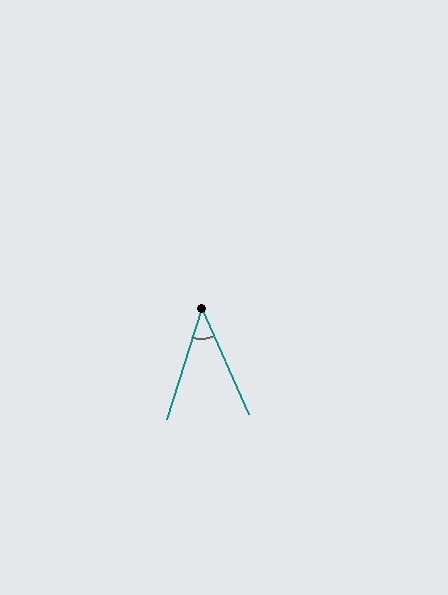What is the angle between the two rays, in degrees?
Approximately 41 degrees.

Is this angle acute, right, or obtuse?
It is acute.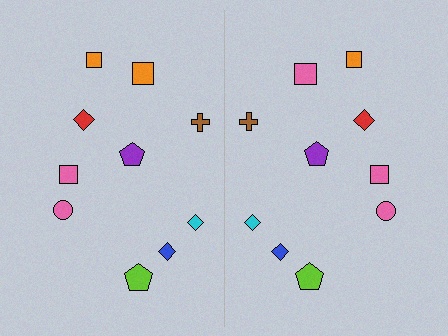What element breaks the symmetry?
The pink square on the right side breaks the symmetry — its mirror counterpart is orange.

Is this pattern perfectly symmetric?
No, the pattern is not perfectly symmetric. The pink square on the right side breaks the symmetry — its mirror counterpart is orange.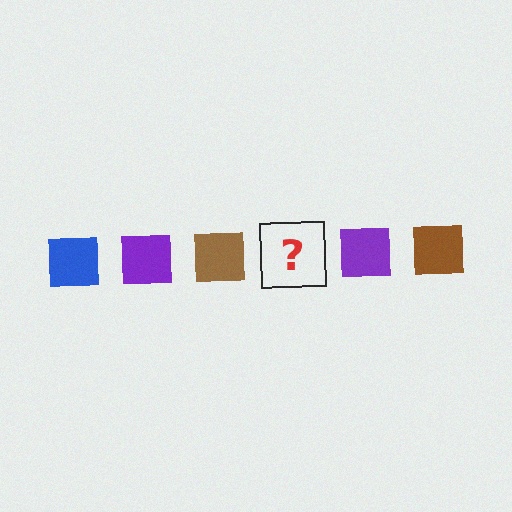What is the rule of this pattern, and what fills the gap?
The rule is that the pattern cycles through blue, purple, brown squares. The gap should be filled with a blue square.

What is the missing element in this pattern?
The missing element is a blue square.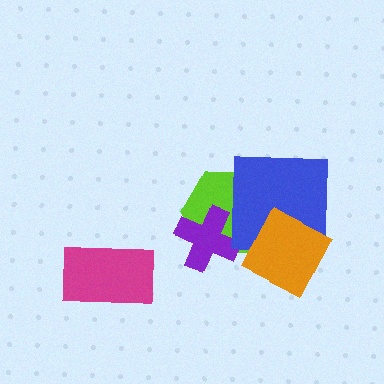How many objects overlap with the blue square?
2 objects overlap with the blue square.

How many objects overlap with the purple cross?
1 object overlaps with the purple cross.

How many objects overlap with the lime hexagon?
3 objects overlap with the lime hexagon.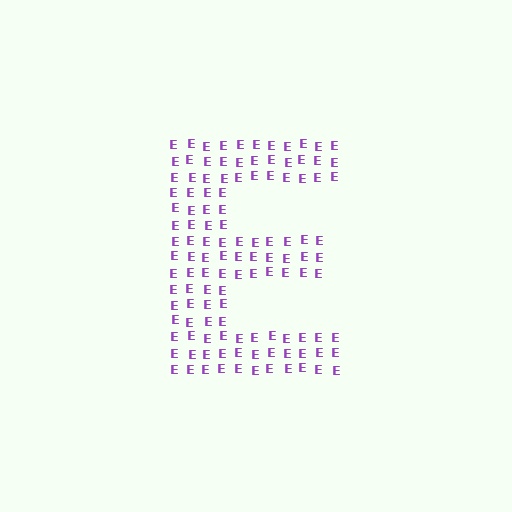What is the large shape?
The large shape is the letter E.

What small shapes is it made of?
It is made of small letter E's.